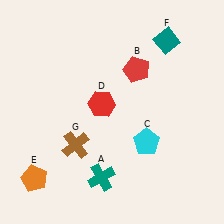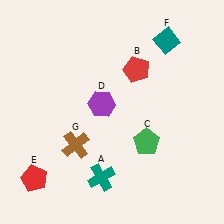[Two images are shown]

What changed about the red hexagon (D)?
In Image 1, D is red. In Image 2, it changed to purple.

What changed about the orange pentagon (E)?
In Image 1, E is orange. In Image 2, it changed to red.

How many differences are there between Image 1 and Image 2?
There are 3 differences between the two images.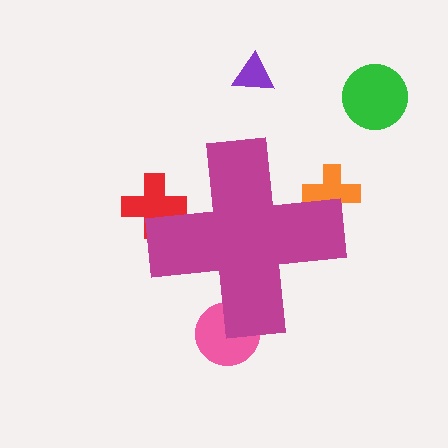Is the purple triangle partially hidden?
No, the purple triangle is fully visible.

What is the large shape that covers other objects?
A magenta cross.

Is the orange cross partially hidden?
Yes, the orange cross is partially hidden behind the magenta cross.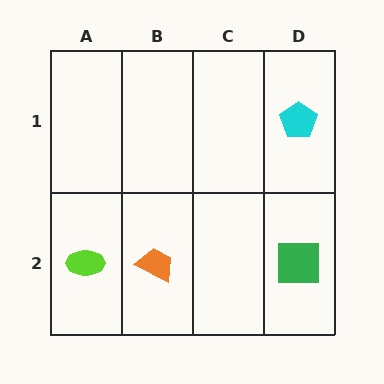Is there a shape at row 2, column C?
No, that cell is empty.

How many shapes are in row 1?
1 shape.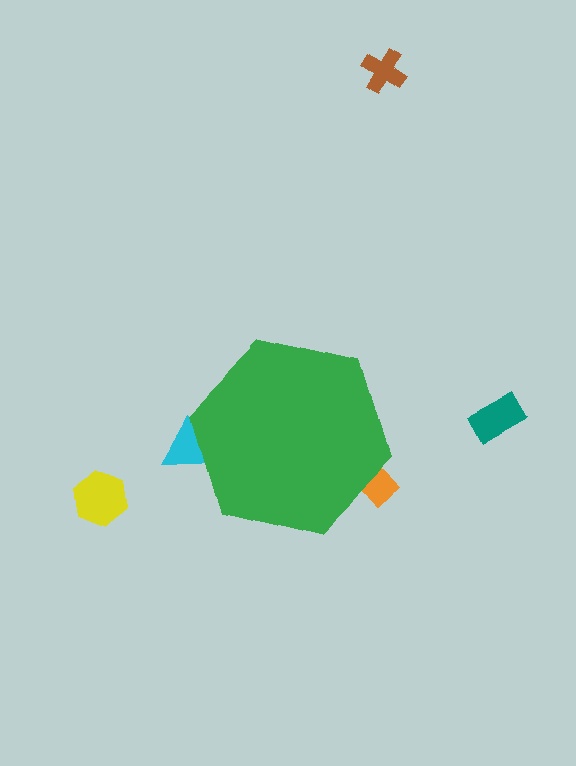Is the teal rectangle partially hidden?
No, the teal rectangle is fully visible.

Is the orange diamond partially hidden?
Yes, the orange diamond is partially hidden behind the green hexagon.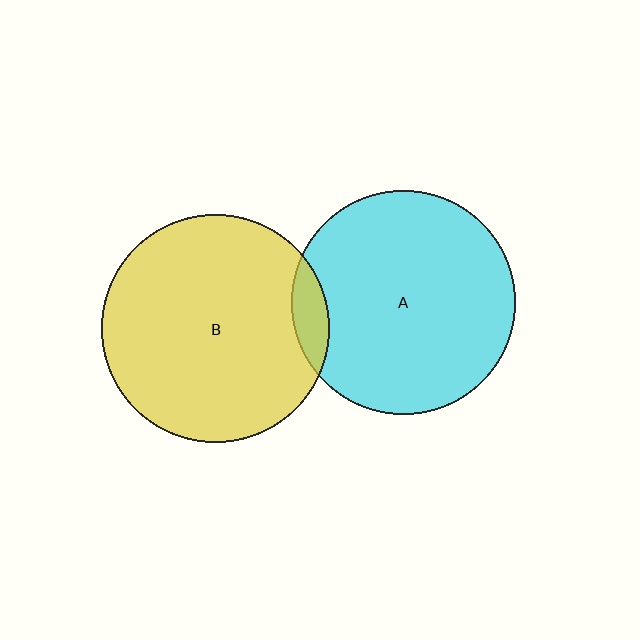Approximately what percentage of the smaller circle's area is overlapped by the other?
Approximately 10%.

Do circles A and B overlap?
Yes.